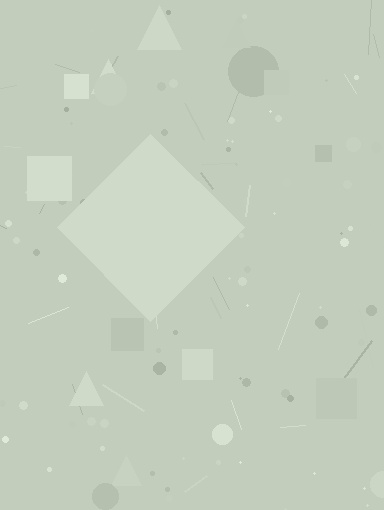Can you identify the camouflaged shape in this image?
The camouflaged shape is a diamond.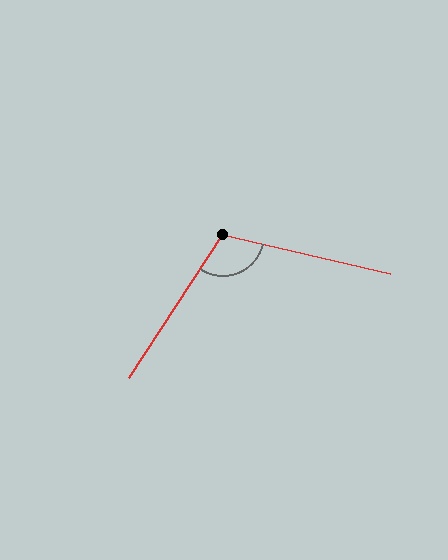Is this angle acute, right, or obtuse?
It is obtuse.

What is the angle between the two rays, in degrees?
Approximately 110 degrees.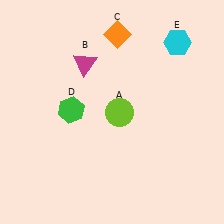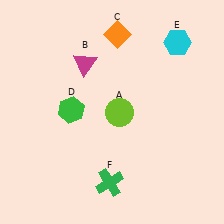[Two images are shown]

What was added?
A green cross (F) was added in Image 2.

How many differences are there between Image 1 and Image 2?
There is 1 difference between the two images.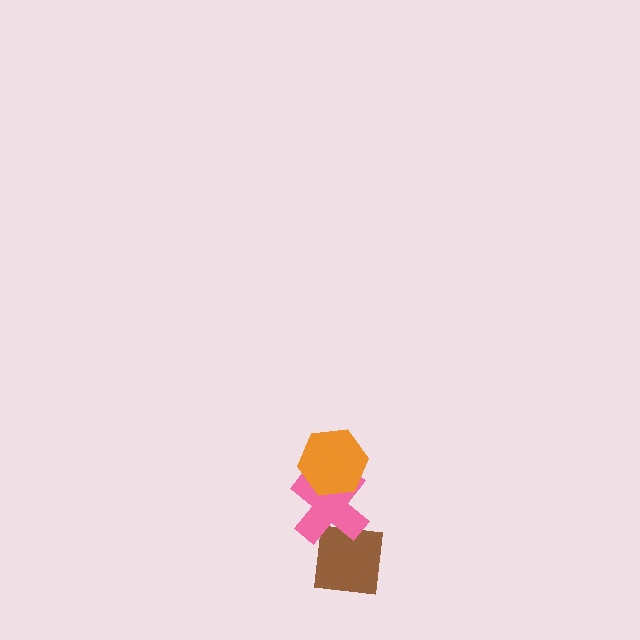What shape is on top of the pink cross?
The orange hexagon is on top of the pink cross.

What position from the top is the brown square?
The brown square is 3rd from the top.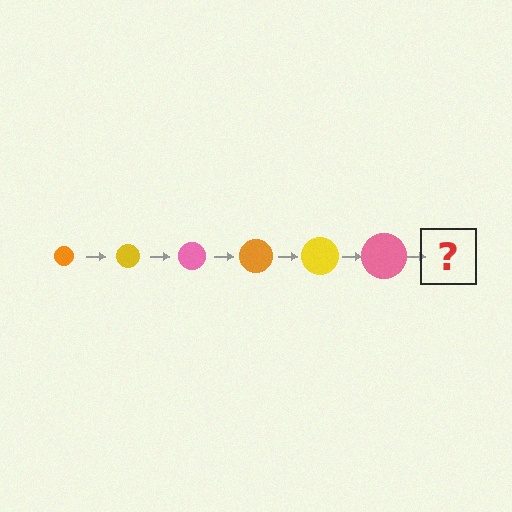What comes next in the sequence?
The next element should be an orange circle, larger than the previous one.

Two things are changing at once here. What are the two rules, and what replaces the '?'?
The two rules are that the circle grows larger each step and the color cycles through orange, yellow, and pink. The '?' should be an orange circle, larger than the previous one.